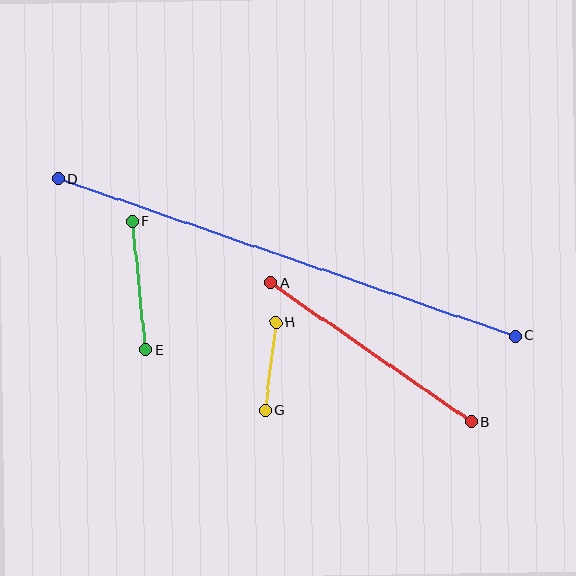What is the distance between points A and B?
The distance is approximately 244 pixels.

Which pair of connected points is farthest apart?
Points C and D are farthest apart.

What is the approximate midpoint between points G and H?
The midpoint is at approximately (270, 366) pixels.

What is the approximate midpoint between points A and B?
The midpoint is at approximately (371, 353) pixels.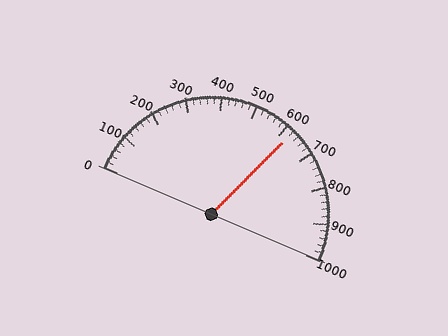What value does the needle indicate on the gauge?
The needle indicates approximately 620.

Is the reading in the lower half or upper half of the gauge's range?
The reading is in the upper half of the range (0 to 1000).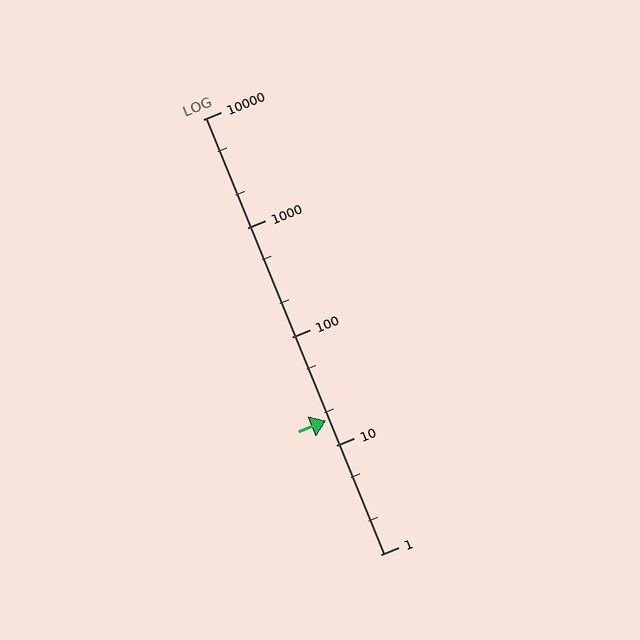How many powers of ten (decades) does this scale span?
The scale spans 4 decades, from 1 to 10000.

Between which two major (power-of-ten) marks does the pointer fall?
The pointer is between 10 and 100.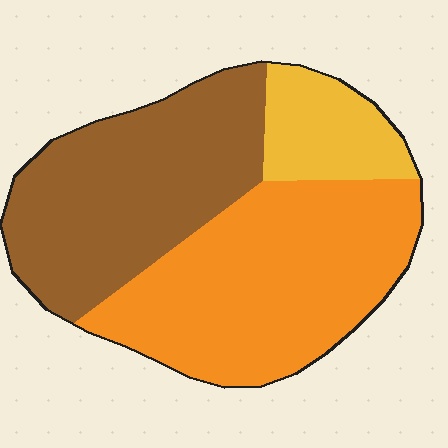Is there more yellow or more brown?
Brown.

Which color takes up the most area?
Orange, at roughly 45%.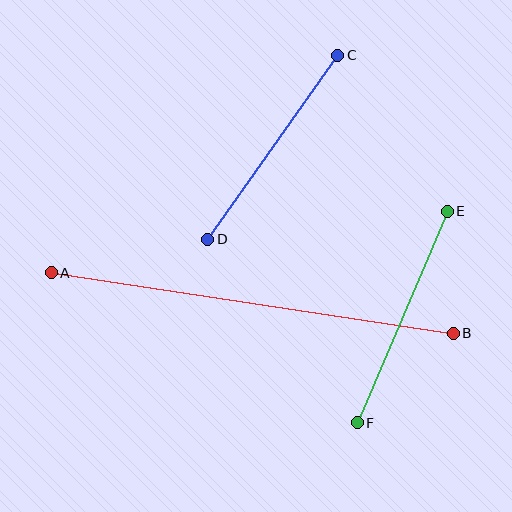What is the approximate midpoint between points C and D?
The midpoint is at approximately (273, 147) pixels.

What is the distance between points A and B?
The distance is approximately 406 pixels.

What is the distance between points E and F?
The distance is approximately 230 pixels.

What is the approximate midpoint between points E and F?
The midpoint is at approximately (402, 317) pixels.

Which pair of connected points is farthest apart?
Points A and B are farthest apart.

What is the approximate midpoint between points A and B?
The midpoint is at approximately (252, 303) pixels.